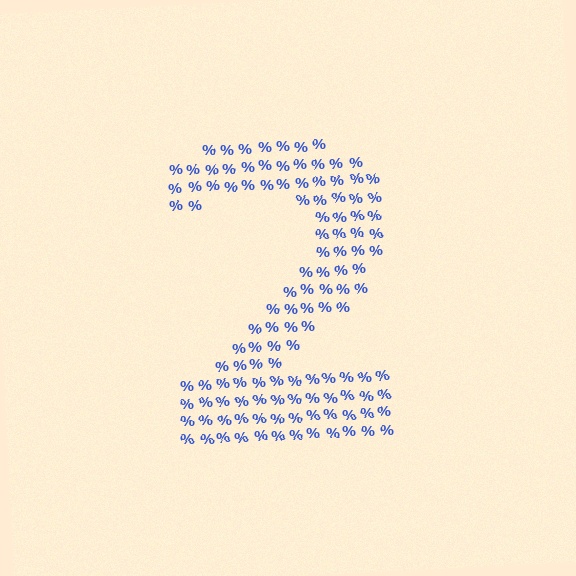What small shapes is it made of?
It is made of small percent signs.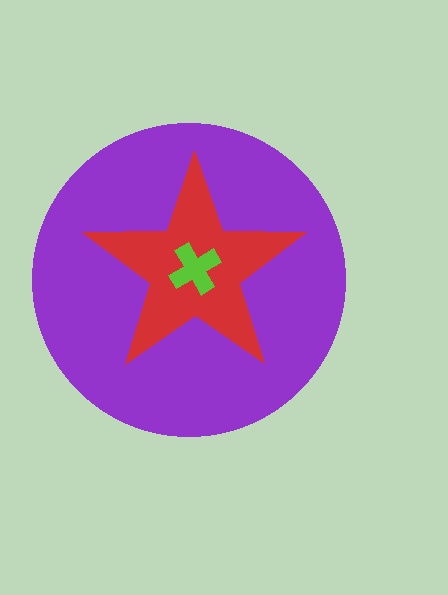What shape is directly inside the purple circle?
The red star.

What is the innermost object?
The lime cross.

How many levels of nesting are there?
3.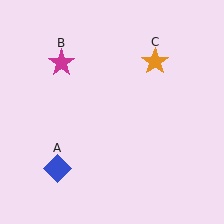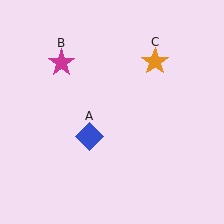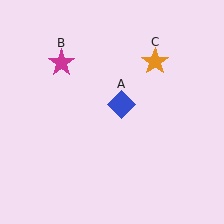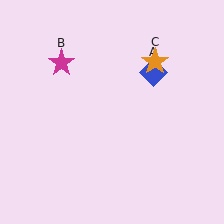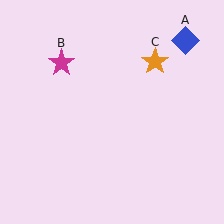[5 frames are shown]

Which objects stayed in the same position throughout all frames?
Magenta star (object B) and orange star (object C) remained stationary.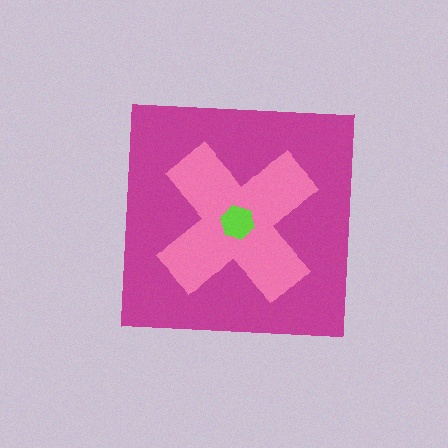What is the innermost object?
The lime hexagon.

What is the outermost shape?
The magenta square.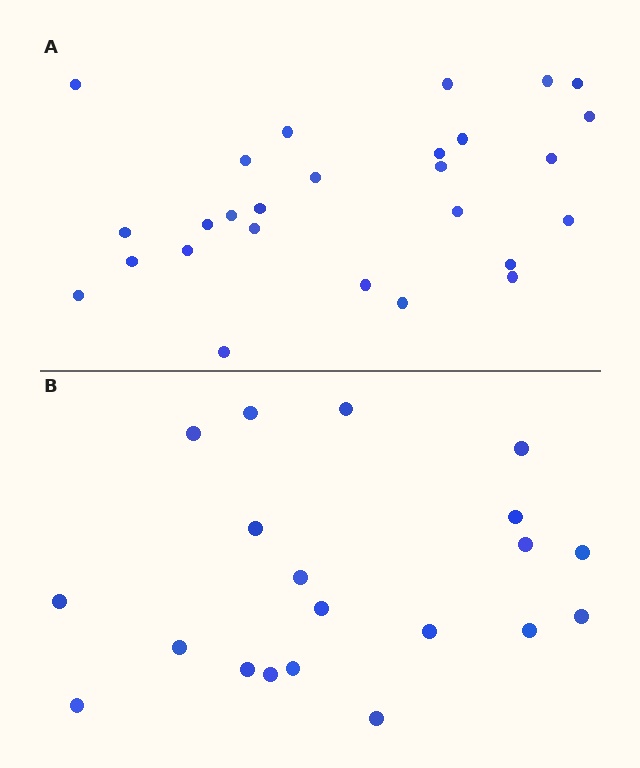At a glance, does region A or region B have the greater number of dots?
Region A (the top region) has more dots.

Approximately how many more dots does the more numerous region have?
Region A has roughly 8 or so more dots than region B.